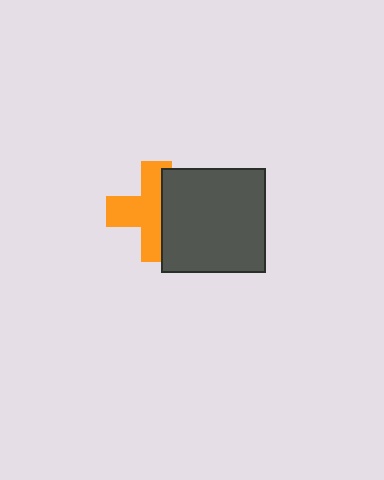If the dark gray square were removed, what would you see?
You would see the complete orange cross.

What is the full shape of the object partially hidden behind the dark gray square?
The partially hidden object is an orange cross.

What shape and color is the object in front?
The object in front is a dark gray square.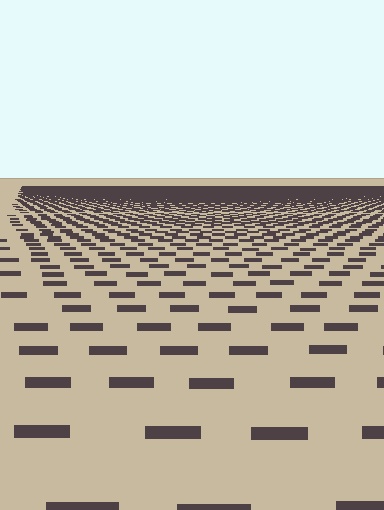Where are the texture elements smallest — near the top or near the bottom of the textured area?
Near the top.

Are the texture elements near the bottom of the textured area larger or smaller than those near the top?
Larger. Near the bottom, elements are closer to the viewer and appear at a bigger on-screen size.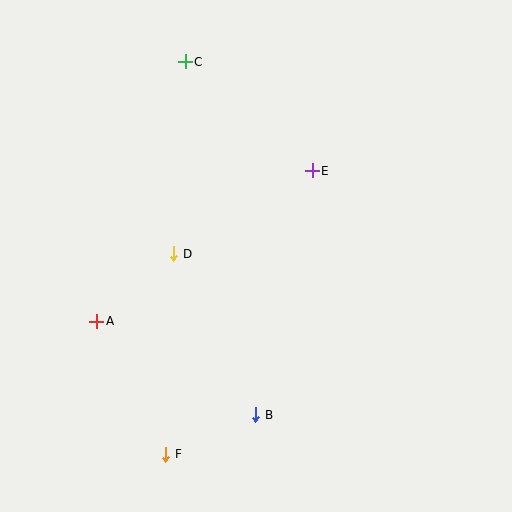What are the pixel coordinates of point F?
Point F is at (166, 454).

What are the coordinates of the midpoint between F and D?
The midpoint between F and D is at (170, 354).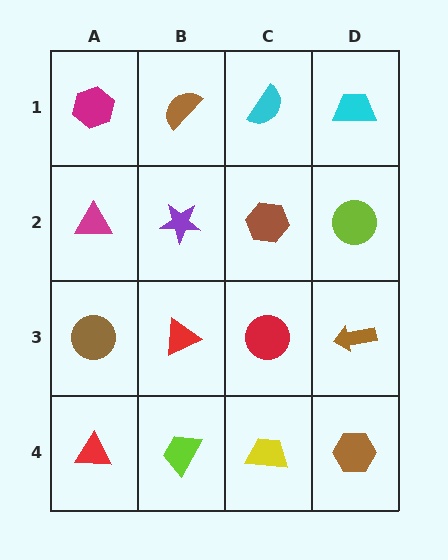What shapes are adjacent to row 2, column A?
A magenta hexagon (row 1, column A), a brown circle (row 3, column A), a purple star (row 2, column B).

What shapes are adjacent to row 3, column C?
A brown hexagon (row 2, column C), a yellow trapezoid (row 4, column C), a red triangle (row 3, column B), a brown arrow (row 3, column D).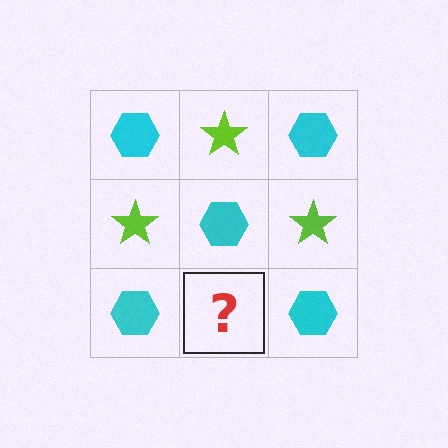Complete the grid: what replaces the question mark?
The question mark should be replaced with a lime star.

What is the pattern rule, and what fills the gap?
The rule is that it alternates cyan hexagon and lime star in a checkerboard pattern. The gap should be filled with a lime star.